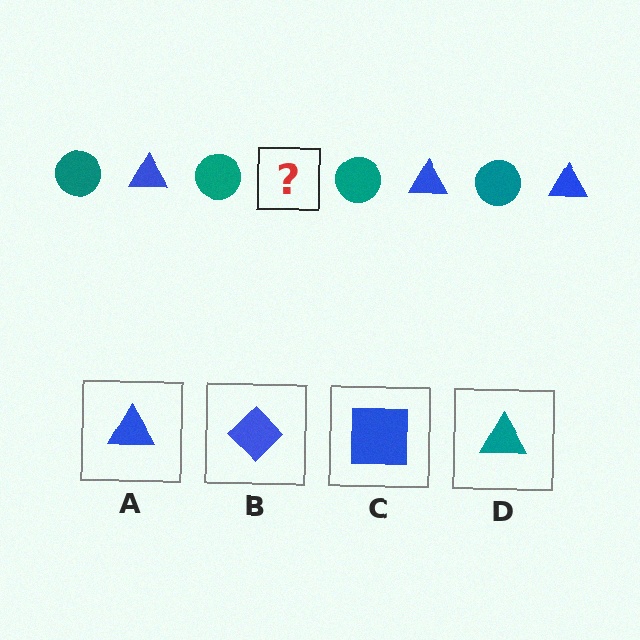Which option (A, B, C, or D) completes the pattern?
A.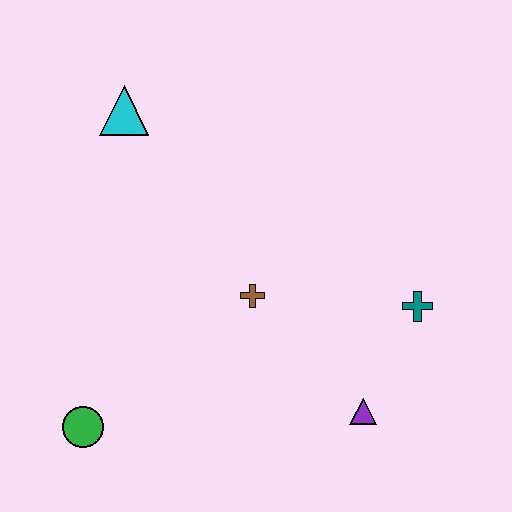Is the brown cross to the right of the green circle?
Yes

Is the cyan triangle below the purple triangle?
No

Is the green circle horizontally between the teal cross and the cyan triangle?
No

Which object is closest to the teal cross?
The purple triangle is closest to the teal cross.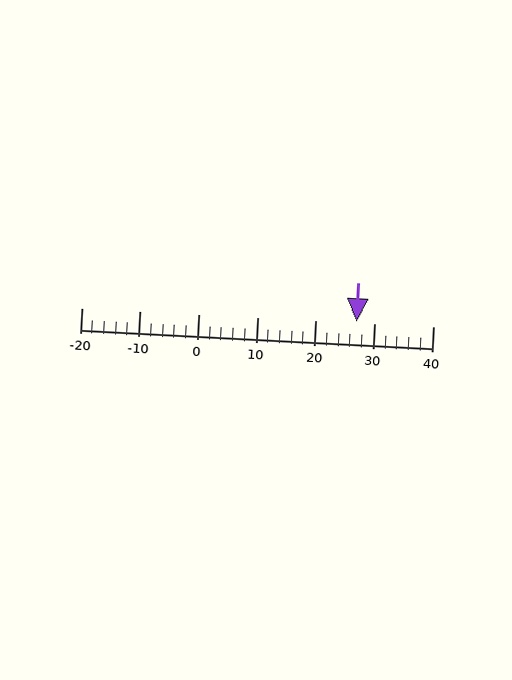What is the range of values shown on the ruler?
The ruler shows values from -20 to 40.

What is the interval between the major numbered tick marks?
The major tick marks are spaced 10 units apart.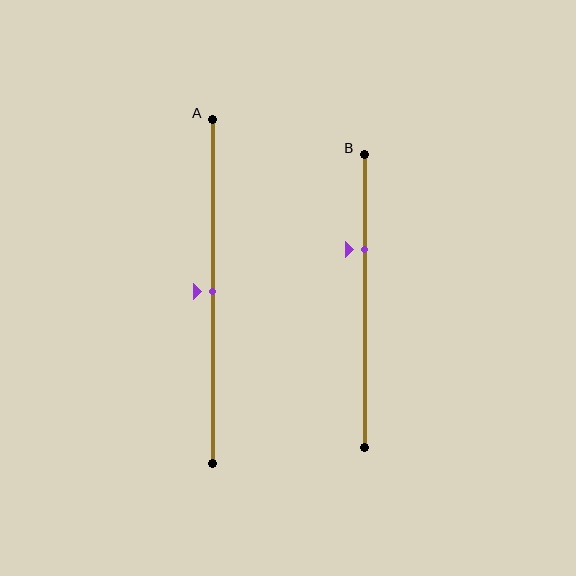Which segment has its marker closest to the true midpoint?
Segment A has its marker closest to the true midpoint.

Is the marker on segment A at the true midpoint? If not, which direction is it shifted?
Yes, the marker on segment A is at the true midpoint.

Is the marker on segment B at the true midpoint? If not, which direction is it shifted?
No, the marker on segment B is shifted upward by about 18% of the segment length.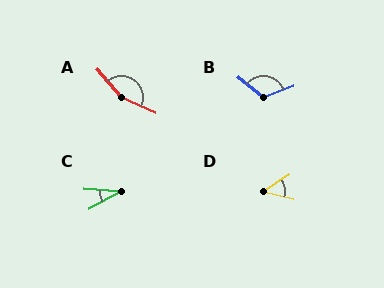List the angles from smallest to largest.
C (32°), D (47°), B (120°), A (154°).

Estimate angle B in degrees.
Approximately 120 degrees.